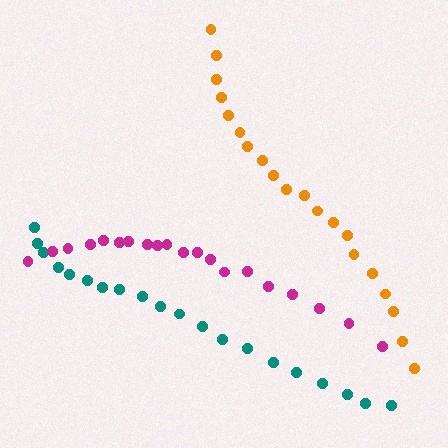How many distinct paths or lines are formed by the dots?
There are 3 distinct paths.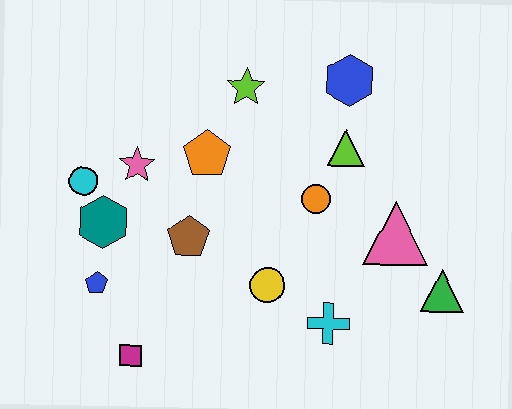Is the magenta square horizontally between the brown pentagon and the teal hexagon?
Yes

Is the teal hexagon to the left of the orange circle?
Yes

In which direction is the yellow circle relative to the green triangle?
The yellow circle is to the left of the green triangle.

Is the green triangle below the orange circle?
Yes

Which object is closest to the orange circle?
The lime triangle is closest to the orange circle.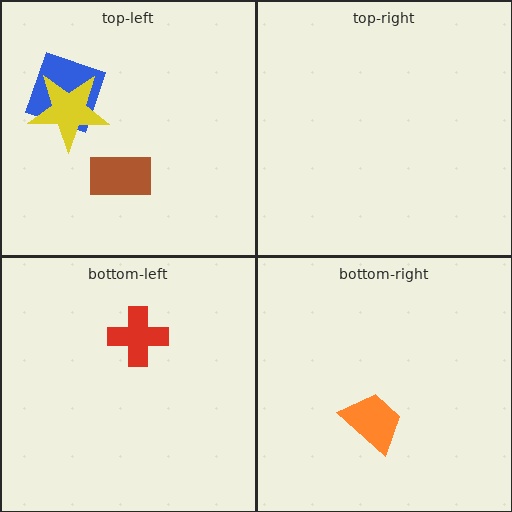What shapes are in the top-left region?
The brown rectangle, the blue square, the yellow star.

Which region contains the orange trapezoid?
The bottom-right region.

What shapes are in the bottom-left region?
The red cross.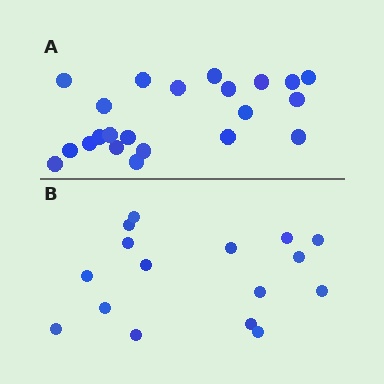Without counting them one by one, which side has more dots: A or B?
Region A (the top region) has more dots.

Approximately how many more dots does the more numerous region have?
Region A has about 6 more dots than region B.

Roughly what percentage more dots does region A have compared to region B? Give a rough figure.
About 40% more.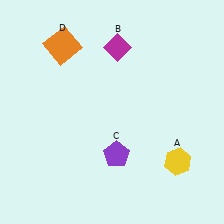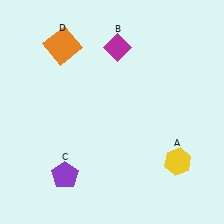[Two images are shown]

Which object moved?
The purple pentagon (C) moved left.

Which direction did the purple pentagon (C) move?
The purple pentagon (C) moved left.